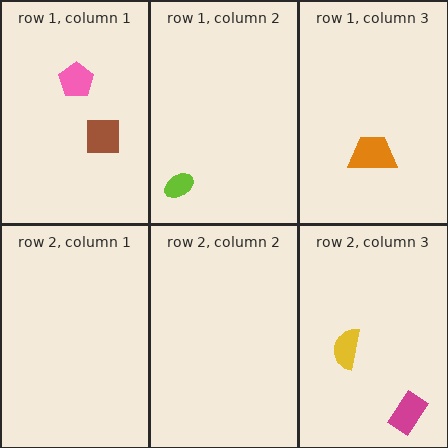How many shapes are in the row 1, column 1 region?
2.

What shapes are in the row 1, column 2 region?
The lime ellipse.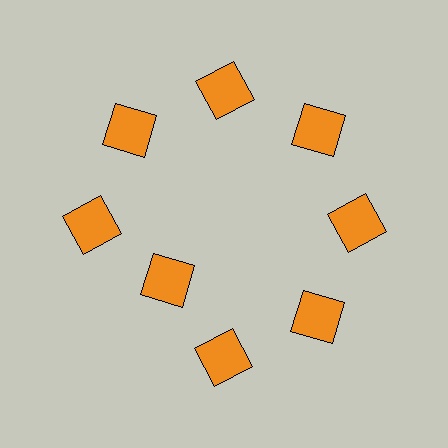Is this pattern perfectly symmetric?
No. The 8 orange squares are arranged in a ring, but one element near the 8 o'clock position is pulled inward toward the center, breaking the 8-fold rotational symmetry.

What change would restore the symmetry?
The symmetry would be restored by moving it outward, back onto the ring so that all 8 squares sit at equal angles and equal distance from the center.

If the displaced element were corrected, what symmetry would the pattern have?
It would have 8-fold rotational symmetry — the pattern would map onto itself every 45 degrees.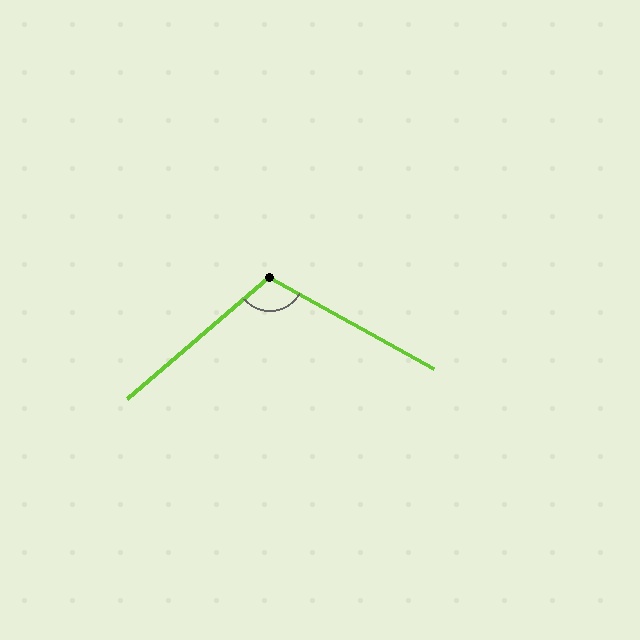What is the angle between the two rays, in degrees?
Approximately 110 degrees.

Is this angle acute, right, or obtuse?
It is obtuse.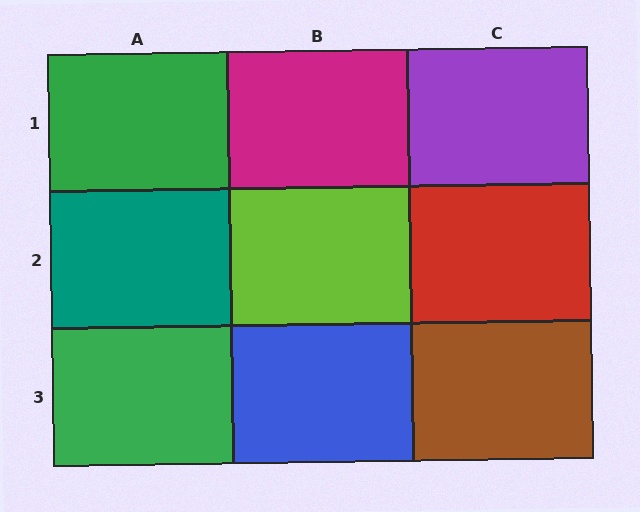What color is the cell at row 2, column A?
Teal.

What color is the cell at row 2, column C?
Red.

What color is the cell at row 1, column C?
Purple.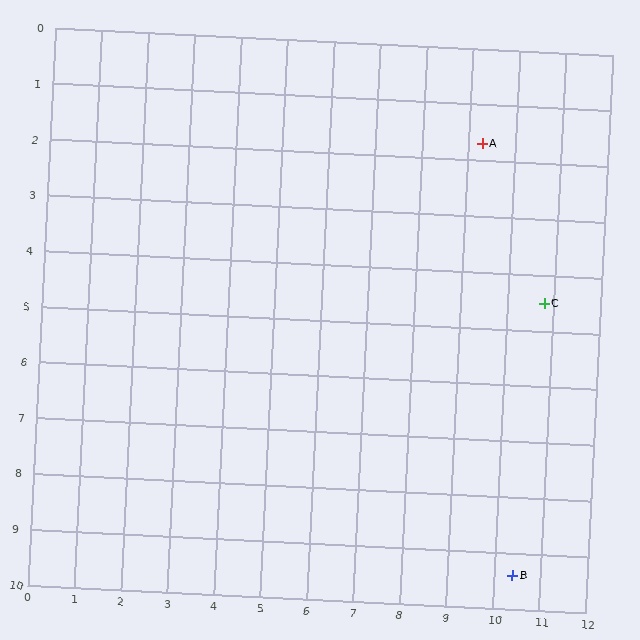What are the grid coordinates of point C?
Point C is at approximately (10.8, 4.5).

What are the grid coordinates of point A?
Point A is at approximately (9.3, 1.7).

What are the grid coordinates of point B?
Point B is at approximately (10.4, 9.4).